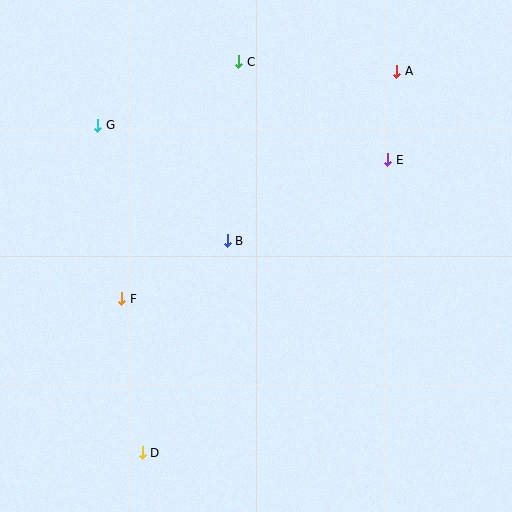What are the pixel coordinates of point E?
Point E is at (388, 160).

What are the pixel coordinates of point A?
Point A is at (397, 71).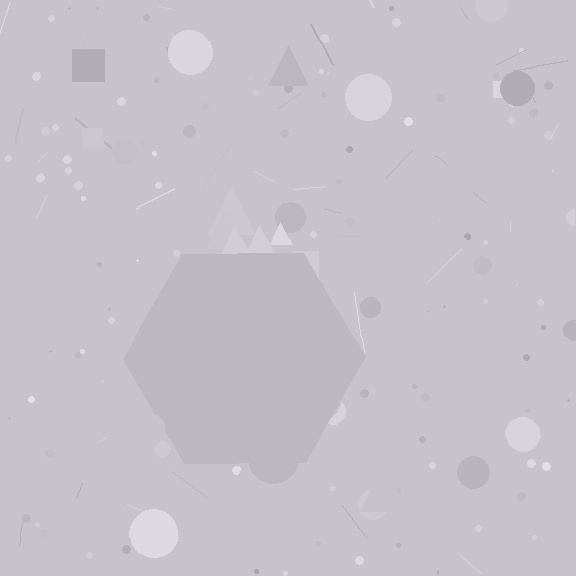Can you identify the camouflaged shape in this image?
The camouflaged shape is a hexagon.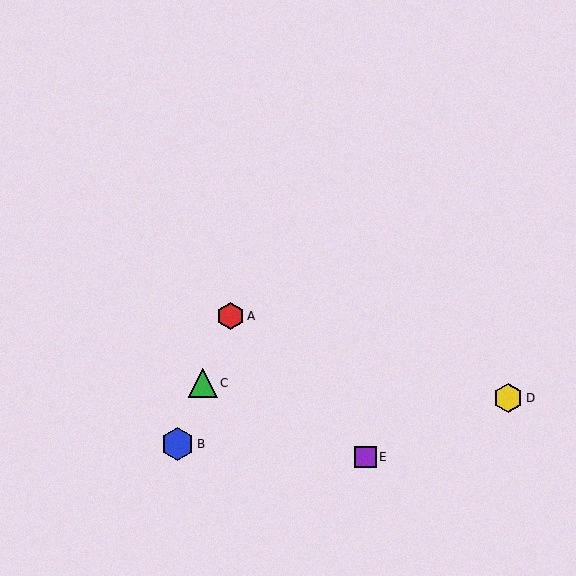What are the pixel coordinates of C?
Object C is at (203, 383).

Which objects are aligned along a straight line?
Objects A, B, C are aligned along a straight line.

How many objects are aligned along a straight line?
3 objects (A, B, C) are aligned along a straight line.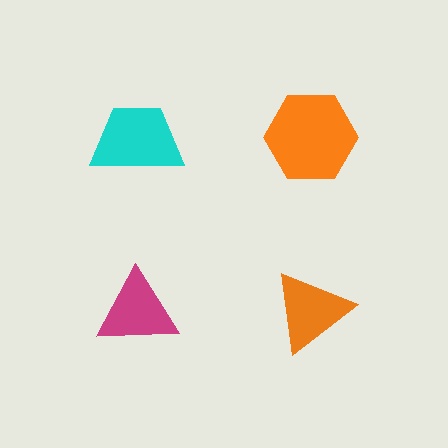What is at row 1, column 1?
A cyan trapezoid.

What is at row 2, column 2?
An orange triangle.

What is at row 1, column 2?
An orange hexagon.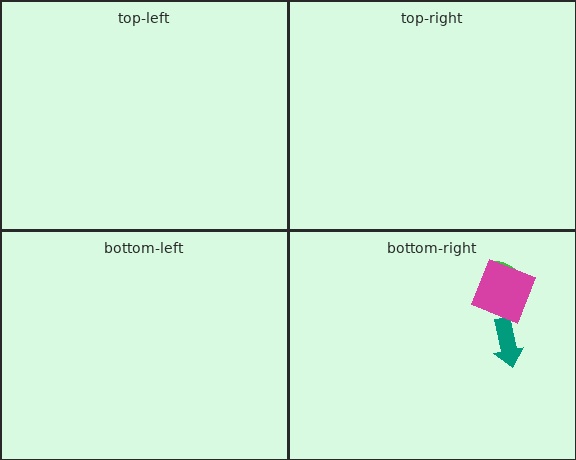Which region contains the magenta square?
The bottom-right region.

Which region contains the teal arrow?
The bottom-right region.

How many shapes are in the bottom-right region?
3.